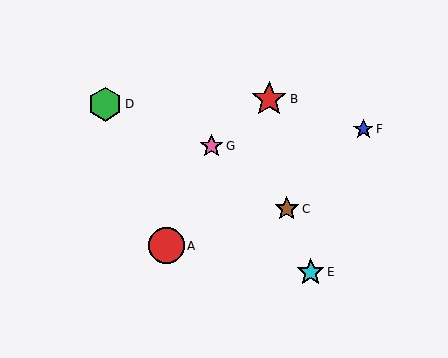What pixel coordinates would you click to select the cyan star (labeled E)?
Click at (311, 272) to select the cyan star E.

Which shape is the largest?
The red circle (labeled A) is the largest.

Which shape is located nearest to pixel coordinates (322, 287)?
The cyan star (labeled E) at (311, 272) is nearest to that location.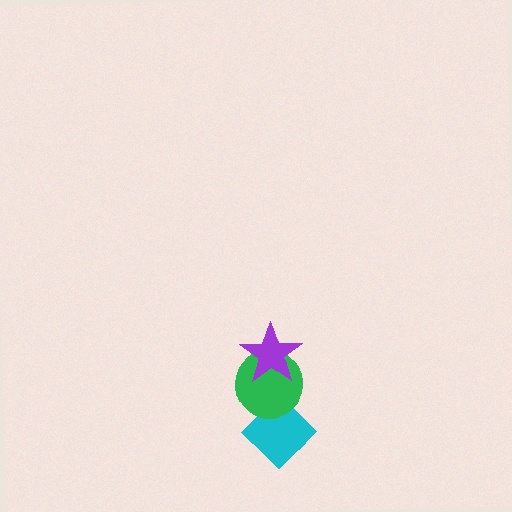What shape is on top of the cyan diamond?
The green circle is on top of the cyan diamond.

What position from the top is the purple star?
The purple star is 1st from the top.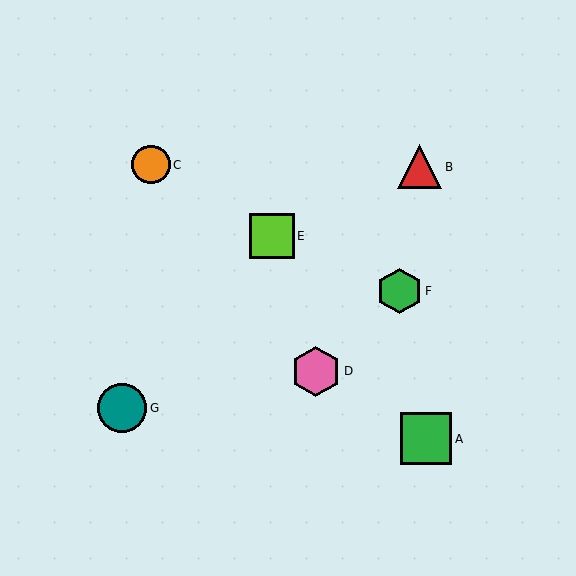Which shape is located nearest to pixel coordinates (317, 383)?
The pink hexagon (labeled D) at (316, 371) is nearest to that location.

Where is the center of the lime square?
The center of the lime square is at (272, 236).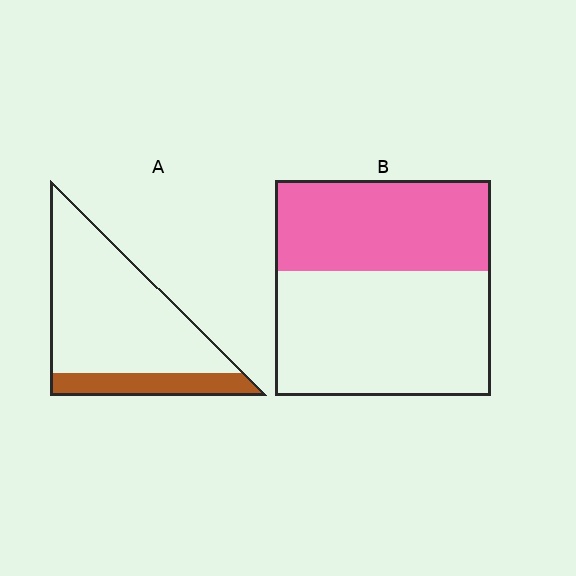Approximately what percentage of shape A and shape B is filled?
A is approximately 20% and B is approximately 40%.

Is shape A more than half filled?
No.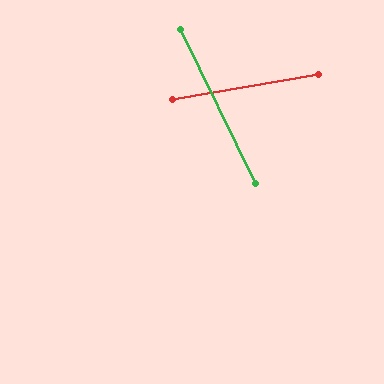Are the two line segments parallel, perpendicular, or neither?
Neither parallel nor perpendicular — they differ by about 73°.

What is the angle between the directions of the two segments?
Approximately 73 degrees.